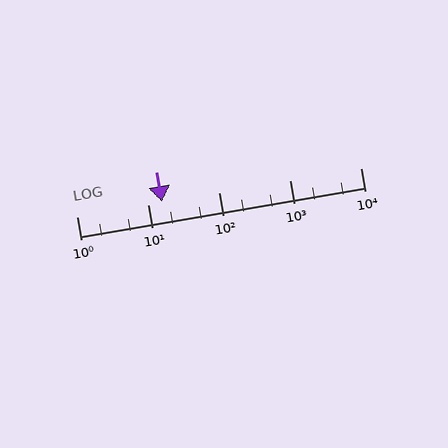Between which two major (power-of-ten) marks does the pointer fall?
The pointer is between 10 and 100.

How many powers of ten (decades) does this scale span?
The scale spans 4 decades, from 1 to 10000.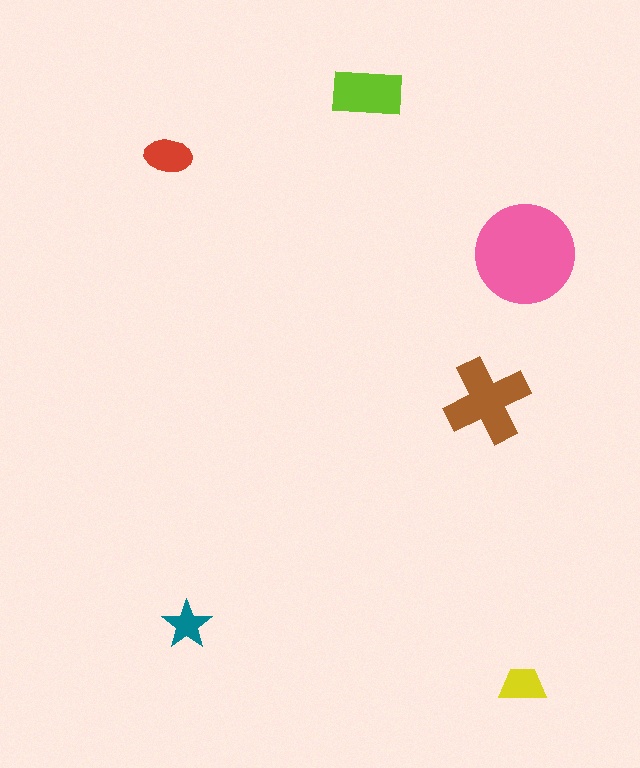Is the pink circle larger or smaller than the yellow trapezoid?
Larger.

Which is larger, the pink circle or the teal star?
The pink circle.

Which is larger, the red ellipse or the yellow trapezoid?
The red ellipse.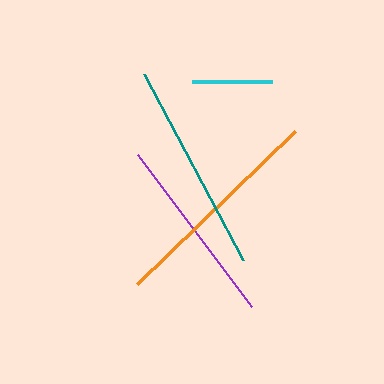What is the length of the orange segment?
The orange segment is approximately 220 pixels long.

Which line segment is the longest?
The orange line is the longest at approximately 220 pixels.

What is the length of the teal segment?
The teal segment is approximately 210 pixels long.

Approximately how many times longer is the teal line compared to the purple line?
The teal line is approximately 1.1 times the length of the purple line.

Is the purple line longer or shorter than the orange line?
The orange line is longer than the purple line.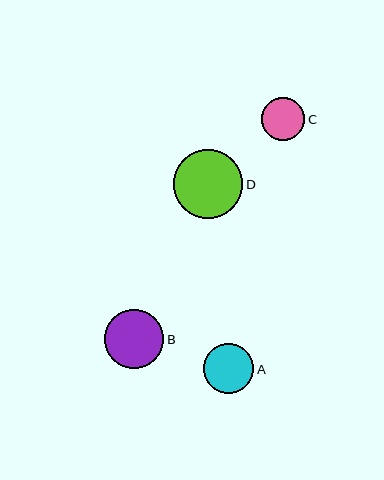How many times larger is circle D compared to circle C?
Circle D is approximately 1.6 times the size of circle C.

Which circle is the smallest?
Circle C is the smallest with a size of approximately 43 pixels.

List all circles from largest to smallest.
From largest to smallest: D, B, A, C.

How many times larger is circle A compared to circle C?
Circle A is approximately 1.2 times the size of circle C.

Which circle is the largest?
Circle D is the largest with a size of approximately 69 pixels.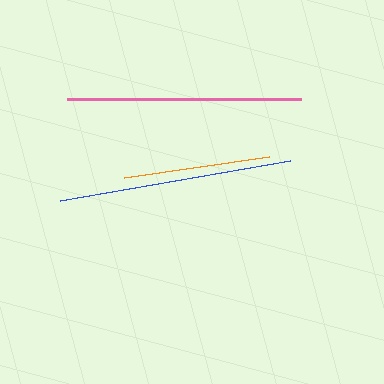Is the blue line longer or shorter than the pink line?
The pink line is longer than the blue line.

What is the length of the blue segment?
The blue segment is approximately 233 pixels long.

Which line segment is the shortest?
The orange line is the shortest at approximately 146 pixels.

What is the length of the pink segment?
The pink segment is approximately 234 pixels long.